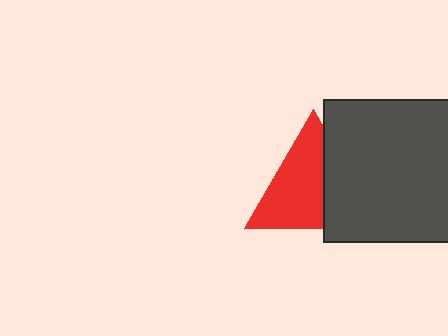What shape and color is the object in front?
The object in front is a dark gray rectangle.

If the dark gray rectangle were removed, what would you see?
You would see the complete red triangle.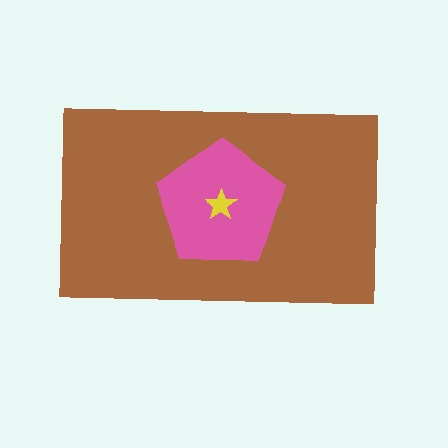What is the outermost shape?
The brown rectangle.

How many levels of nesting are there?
3.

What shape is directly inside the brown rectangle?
The pink pentagon.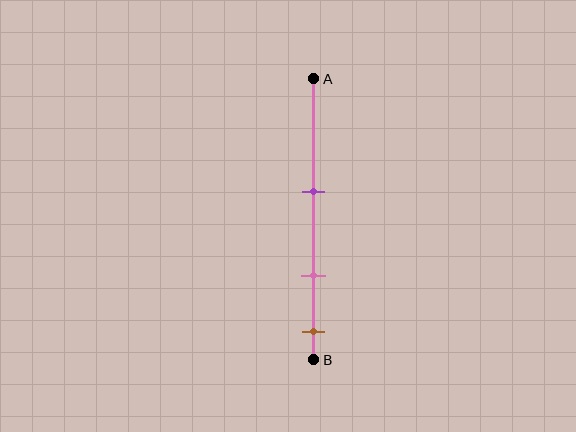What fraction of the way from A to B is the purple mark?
The purple mark is approximately 40% (0.4) of the way from A to B.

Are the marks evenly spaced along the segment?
Yes, the marks are approximately evenly spaced.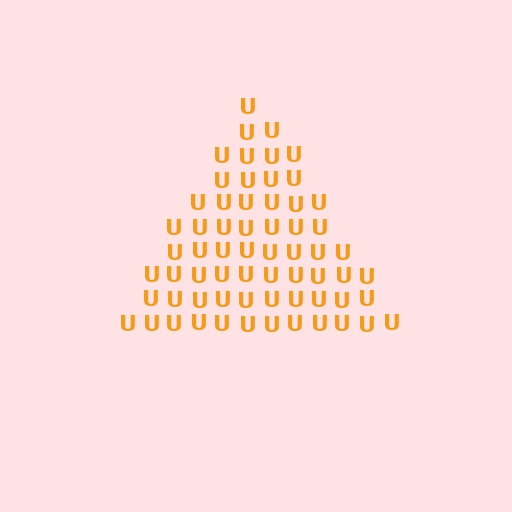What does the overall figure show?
The overall figure shows a triangle.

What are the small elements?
The small elements are letter U's.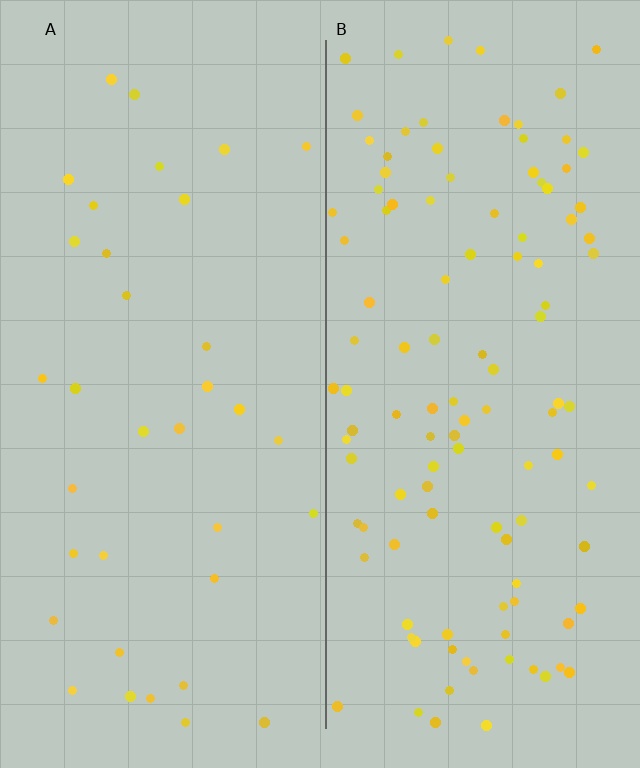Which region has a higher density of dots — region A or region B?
B (the right).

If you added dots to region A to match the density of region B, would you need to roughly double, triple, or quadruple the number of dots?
Approximately triple.